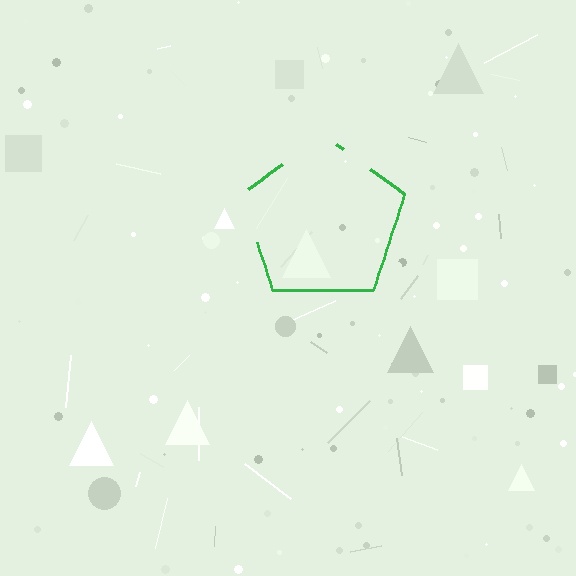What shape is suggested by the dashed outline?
The dashed outline suggests a pentagon.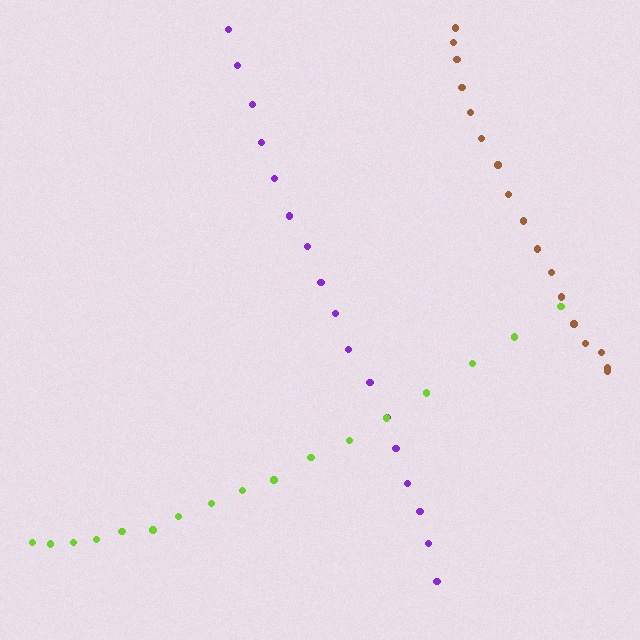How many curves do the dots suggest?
There are 3 distinct paths.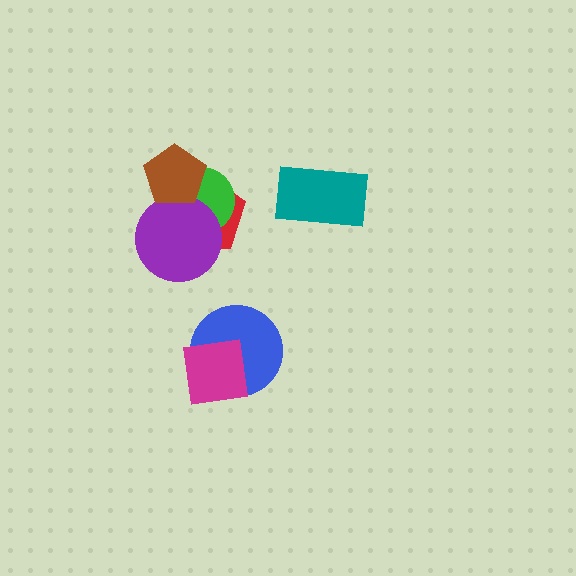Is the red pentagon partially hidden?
Yes, it is partially covered by another shape.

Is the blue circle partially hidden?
Yes, it is partially covered by another shape.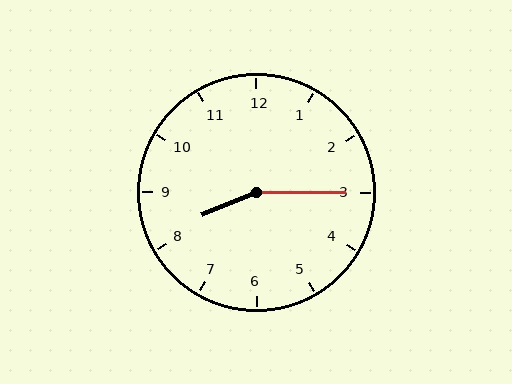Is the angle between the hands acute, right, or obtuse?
It is obtuse.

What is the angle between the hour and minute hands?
Approximately 158 degrees.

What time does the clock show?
8:15.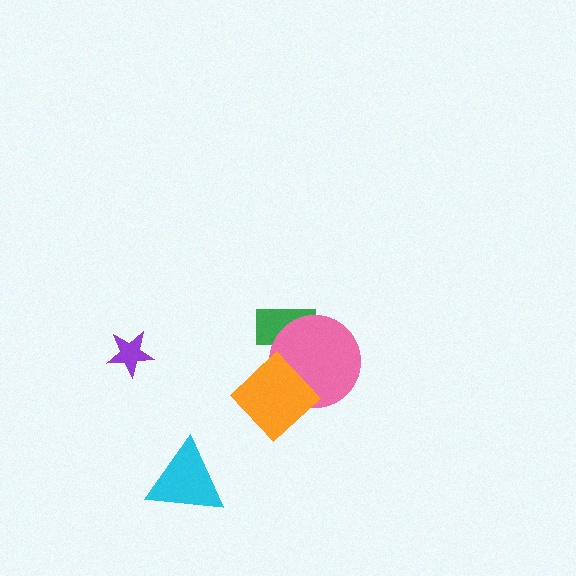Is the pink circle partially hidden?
Yes, it is partially covered by another shape.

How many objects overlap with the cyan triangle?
0 objects overlap with the cyan triangle.